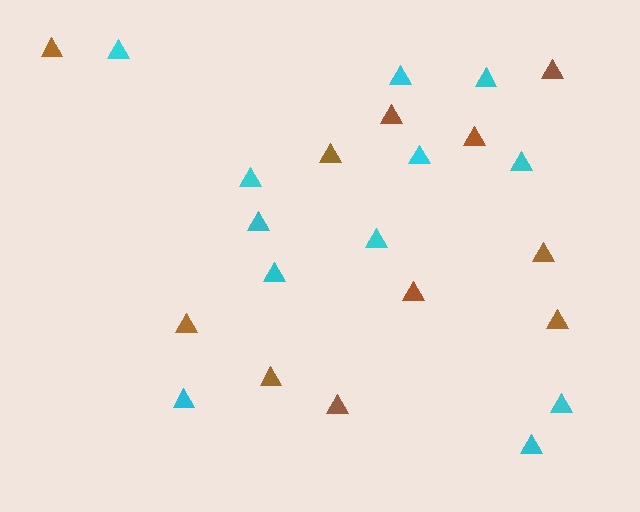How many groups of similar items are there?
There are 2 groups: one group of brown triangles (11) and one group of cyan triangles (12).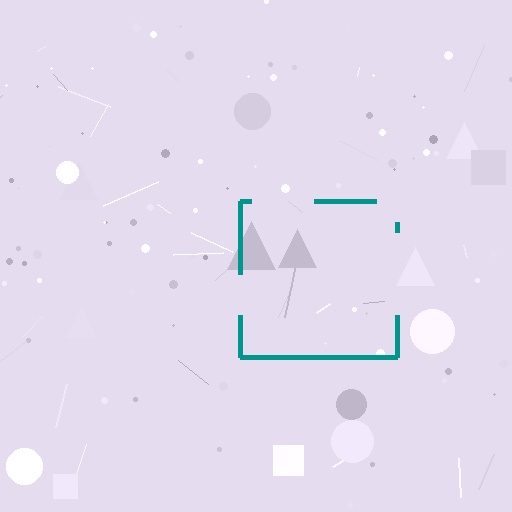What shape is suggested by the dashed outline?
The dashed outline suggests a square.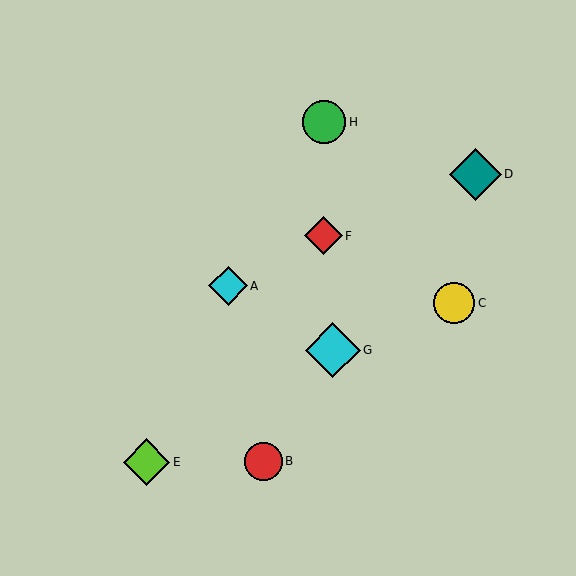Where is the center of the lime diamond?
The center of the lime diamond is at (147, 462).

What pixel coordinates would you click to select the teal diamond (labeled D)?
Click at (475, 174) to select the teal diamond D.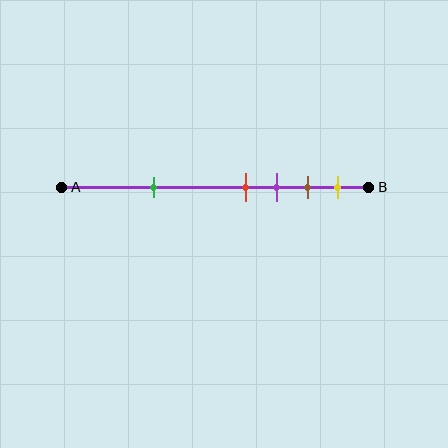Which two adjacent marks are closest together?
The red and purple marks are the closest adjacent pair.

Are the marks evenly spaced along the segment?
No, the marks are not evenly spaced.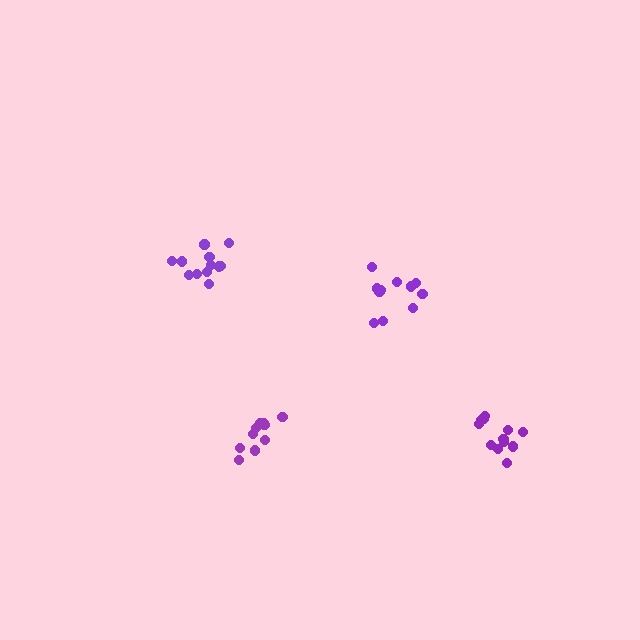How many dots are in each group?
Group 1: 11 dots, Group 2: 12 dots, Group 3: 10 dots, Group 4: 12 dots (45 total).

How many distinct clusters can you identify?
There are 4 distinct clusters.